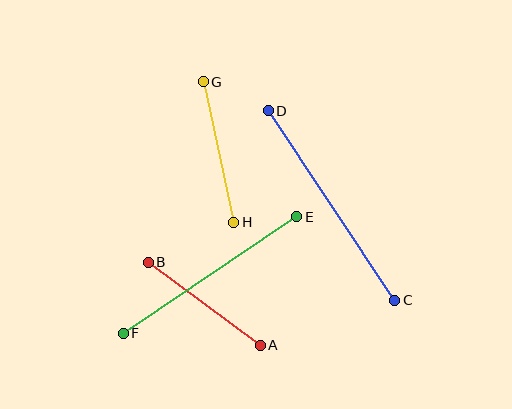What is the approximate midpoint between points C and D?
The midpoint is at approximately (332, 206) pixels.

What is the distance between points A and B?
The distance is approximately 139 pixels.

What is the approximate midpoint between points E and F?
The midpoint is at approximately (210, 275) pixels.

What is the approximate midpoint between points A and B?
The midpoint is at approximately (204, 304) pixels.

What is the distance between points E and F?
The distance is approximately 209 pixels.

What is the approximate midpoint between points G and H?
The midpoint is at approximately (219, 152) pixels.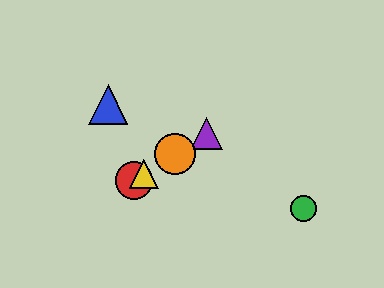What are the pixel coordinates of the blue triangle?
The blue triangle is at (108, 105).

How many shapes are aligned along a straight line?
4 shapes (the red circle, the yellow triangle, the purple triangle, the orange circle) are aligned along a straight line.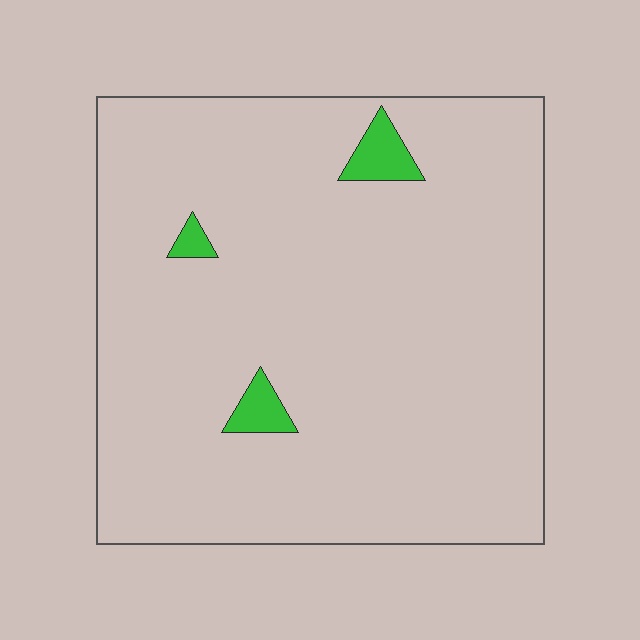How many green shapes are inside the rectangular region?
3.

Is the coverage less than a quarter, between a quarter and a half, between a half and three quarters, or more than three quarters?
Less than a quarter.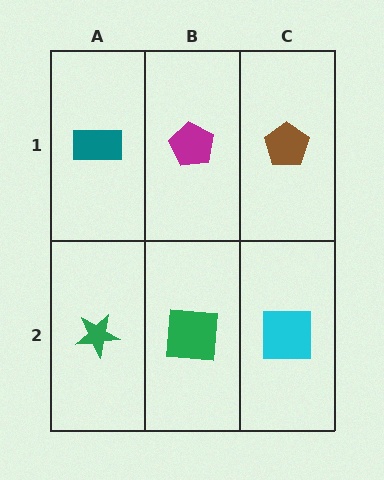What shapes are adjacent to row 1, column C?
A cyan square (row 2, column C), a magenta pentagon (row 1, column B).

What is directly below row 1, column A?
A green star.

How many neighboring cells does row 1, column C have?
2.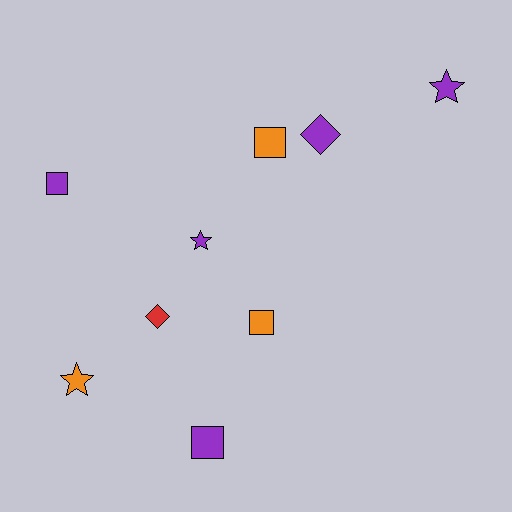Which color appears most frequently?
Purple, with 5 objects.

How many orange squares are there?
There are 2 orange squares.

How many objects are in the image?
There are 9 objects.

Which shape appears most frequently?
Square, with 4 objects.